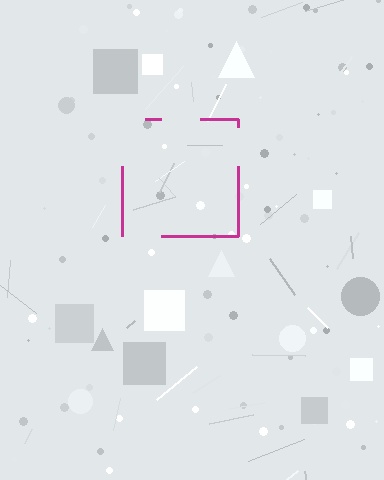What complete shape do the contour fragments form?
The contour fragments form a square.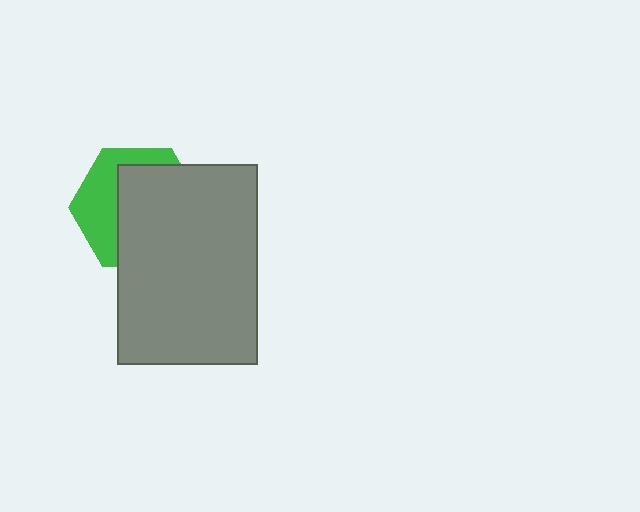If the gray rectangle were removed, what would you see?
You would see the complete green hexagon.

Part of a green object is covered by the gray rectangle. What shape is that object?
It is a hexagon.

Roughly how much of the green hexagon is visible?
A small part of it is visible (roughly 39%).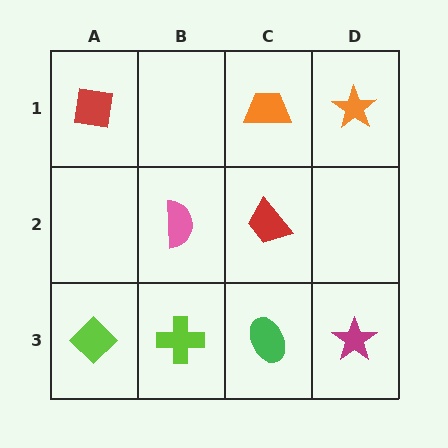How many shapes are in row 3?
4 shapes.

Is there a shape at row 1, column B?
No, that cell is empty.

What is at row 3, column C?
A green ellipse.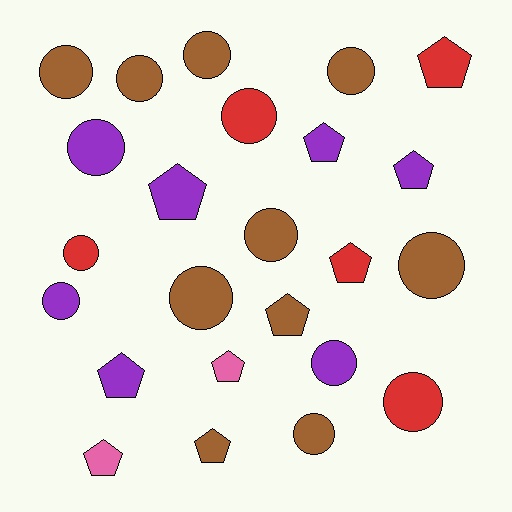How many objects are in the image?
There are 24 objects.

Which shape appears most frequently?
Circle, with 14 objects.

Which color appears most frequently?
Brown, with 10 objects.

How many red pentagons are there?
There are 2 red pentagons.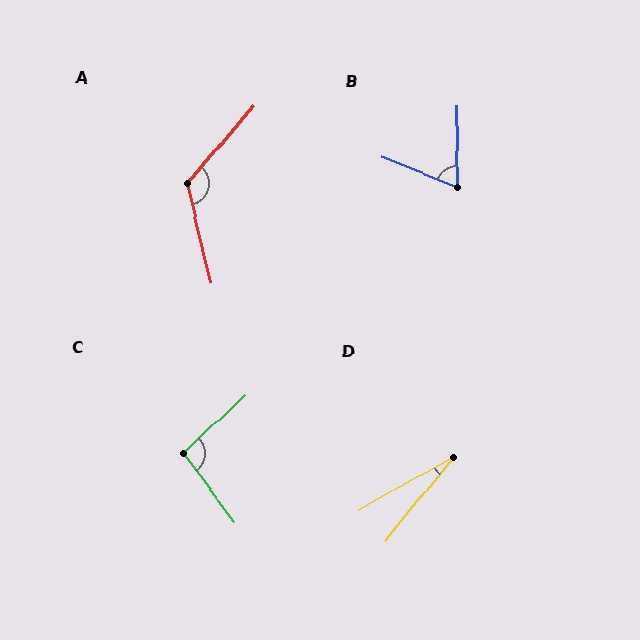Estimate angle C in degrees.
Approximately 97 degrees.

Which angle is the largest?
A, at approximately 126 degrees.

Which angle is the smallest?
D, at approximately 22 degrees.